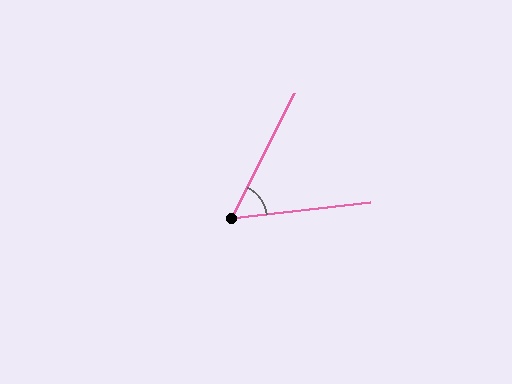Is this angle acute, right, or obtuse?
It is acute.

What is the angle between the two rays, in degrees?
Approximately 56 degrees.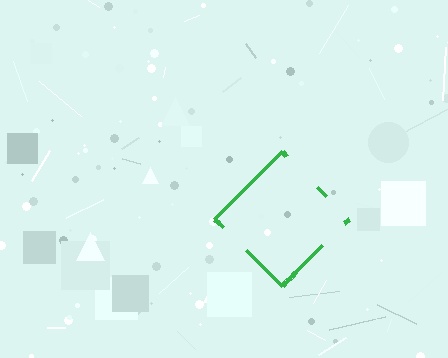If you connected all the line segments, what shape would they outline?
They would outline a diamond.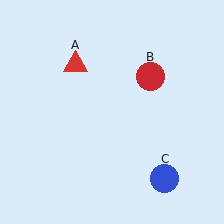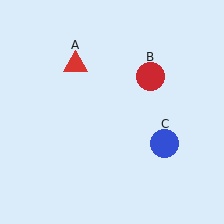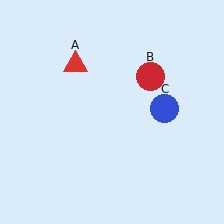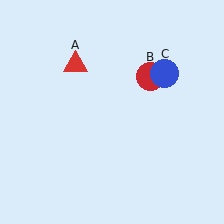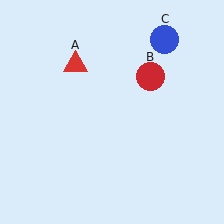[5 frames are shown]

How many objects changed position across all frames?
1 object changed position: blue circle (object C).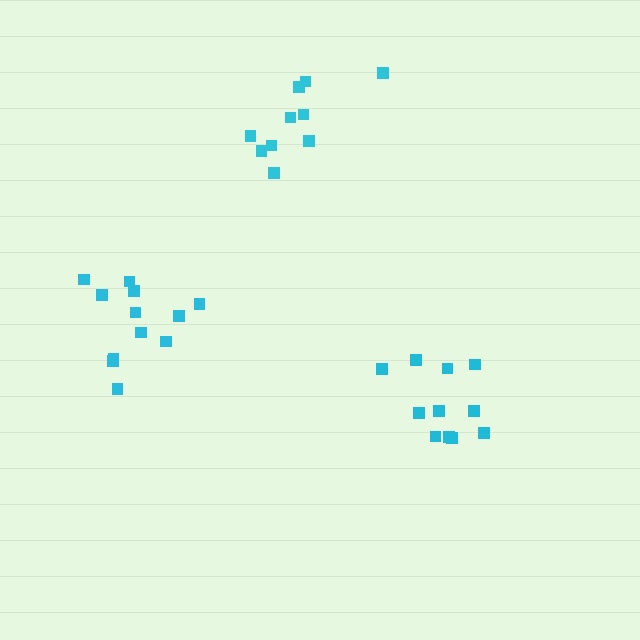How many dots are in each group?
Group 1: 10 dots, Group 2: 12 dots, Group 3: 11 dots (33 total).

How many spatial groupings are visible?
There are 3 spatial groupings.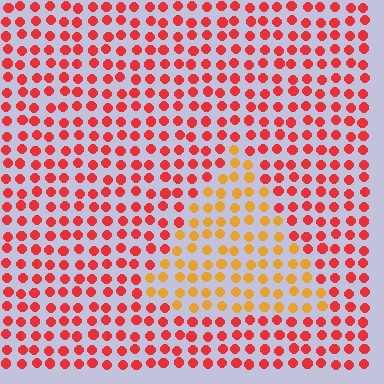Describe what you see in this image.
The image is filled with small red elements in a uniform arrangement. A triangle-shaped region is visible where the elements are tinted to a slightly different hue, forming a subtle color boundary.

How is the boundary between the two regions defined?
The boundary is defined purely by a slight shift in hue (about 41 degrees). Spacing, size, and orientation are identical on both sides.